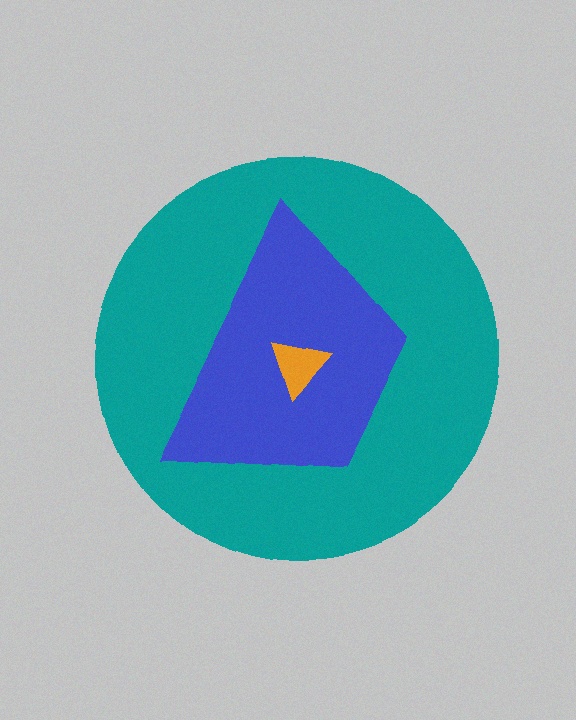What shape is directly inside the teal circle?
The blue trapezoid.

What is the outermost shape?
The teal circle.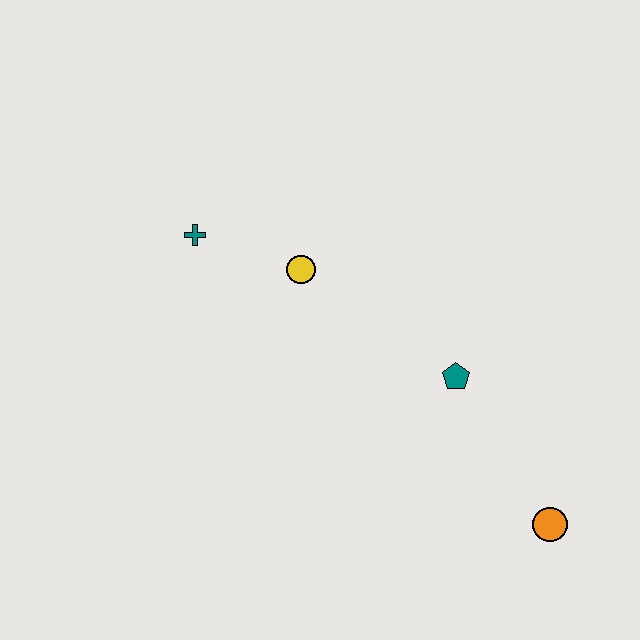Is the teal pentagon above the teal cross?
No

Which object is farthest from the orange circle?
The teal cross is farthest from the orange circle.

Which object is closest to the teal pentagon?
The orange circle is closest to the teal pentagon.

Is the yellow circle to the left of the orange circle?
Yes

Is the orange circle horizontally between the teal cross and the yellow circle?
No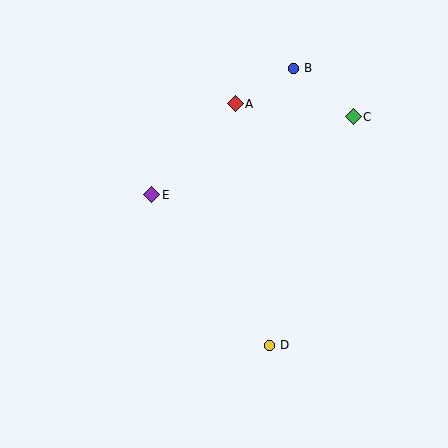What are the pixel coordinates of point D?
Point D is at (270, 345).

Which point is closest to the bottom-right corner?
Point D is closest to the bottom-right corner.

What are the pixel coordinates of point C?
Point C is at (353, 117).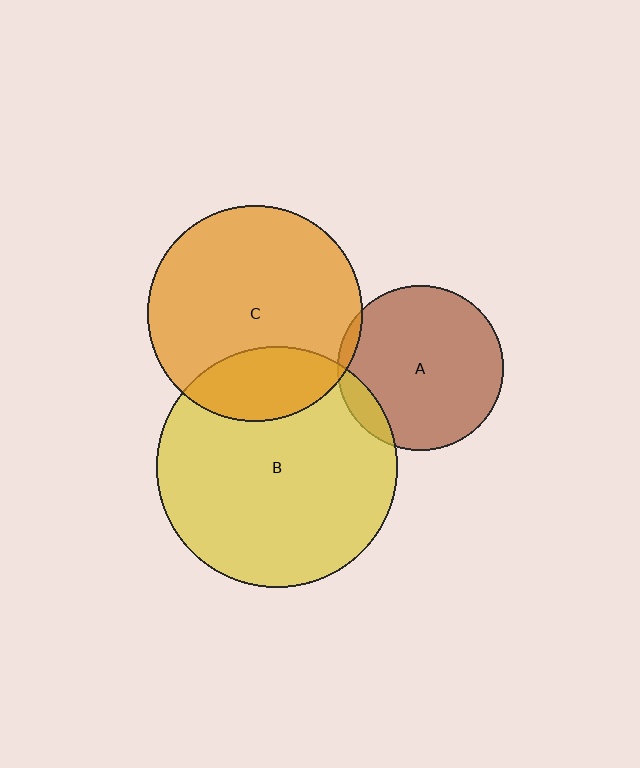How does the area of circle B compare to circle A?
Approximately 2.1 times.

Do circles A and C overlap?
Yes.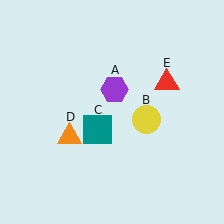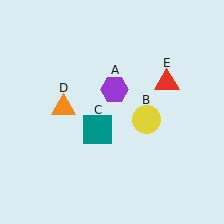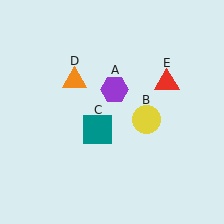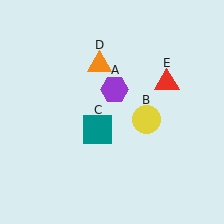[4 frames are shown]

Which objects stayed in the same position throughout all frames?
Purple hexagon (object A) and yellow circle (object B) and teal square (object C) and red triangle (object E) remained stationary.